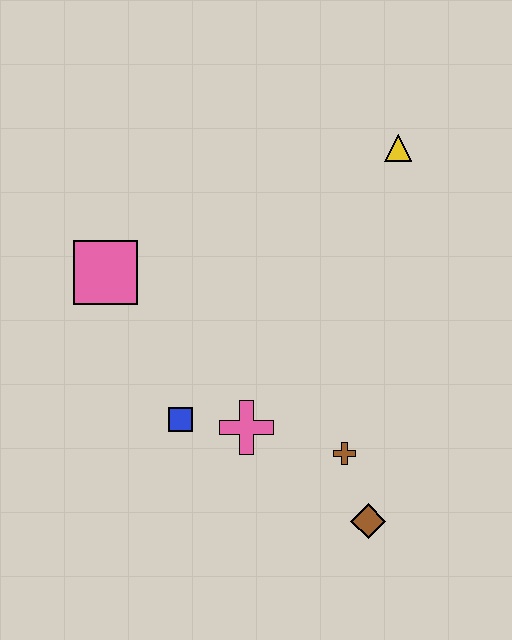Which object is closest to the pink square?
The blue square is closest to the pink square.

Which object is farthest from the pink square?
The brown diamond is farthest from the pink square.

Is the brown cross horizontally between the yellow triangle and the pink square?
Yes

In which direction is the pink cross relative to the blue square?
The pink cross is to the right of the blue square.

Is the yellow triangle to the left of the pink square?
No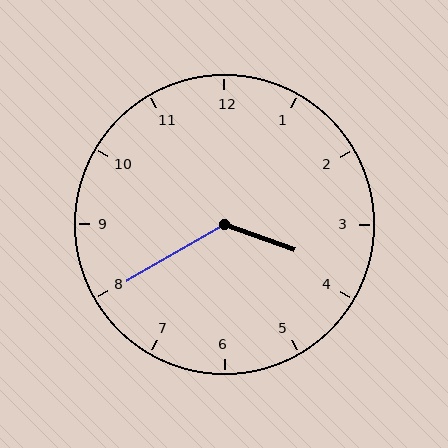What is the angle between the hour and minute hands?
Approximately 130 degrees.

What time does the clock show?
3:40.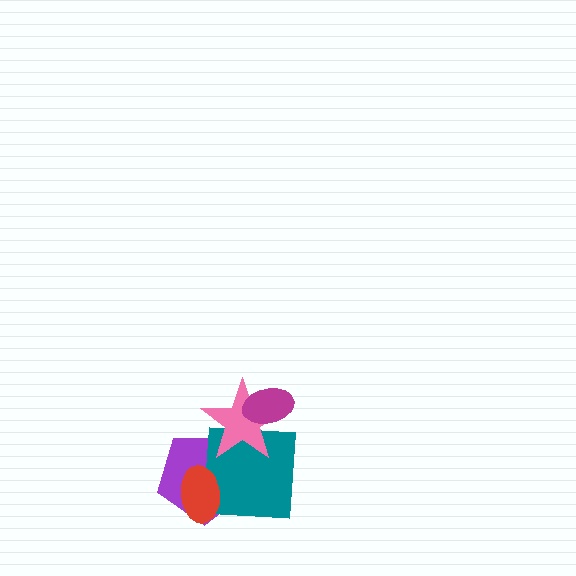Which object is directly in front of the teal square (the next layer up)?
The pink star is directly in front of the teal square.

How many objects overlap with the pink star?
3 objects overlap with the pink star.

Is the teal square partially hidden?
Yes, it is partially covered by another shape.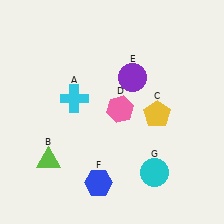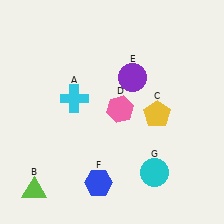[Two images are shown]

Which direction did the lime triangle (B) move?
The lime triangle (B) moved down.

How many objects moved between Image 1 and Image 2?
1 object moved between the two images.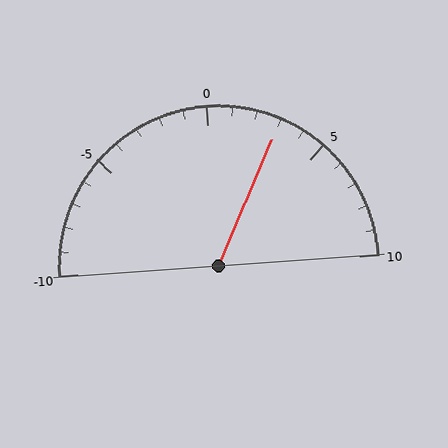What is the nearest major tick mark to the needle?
The nearest major tick mark is 5.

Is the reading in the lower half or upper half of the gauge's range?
The reading is in the upper half of the range (-10 to 10).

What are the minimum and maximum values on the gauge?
The gauge ranges from -10 to 10.